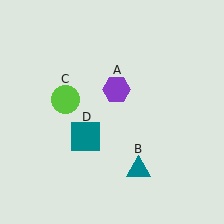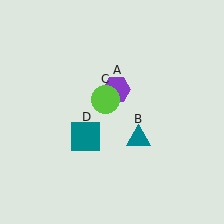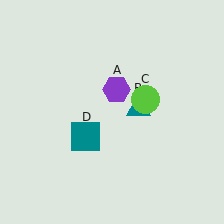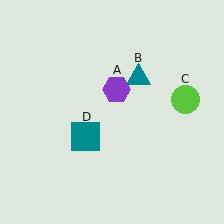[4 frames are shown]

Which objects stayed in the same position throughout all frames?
Purple hexagon (object A) and teal square (object D) remained stationary.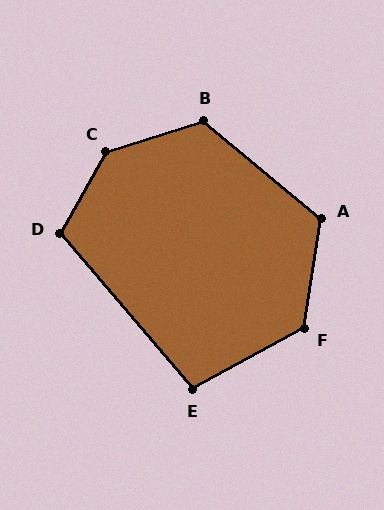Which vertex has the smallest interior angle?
E, at approximately 102 degrees.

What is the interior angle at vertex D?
Approximately 110 degrees (obtuse).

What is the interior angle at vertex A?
Approximately 121 degrees (obtuse).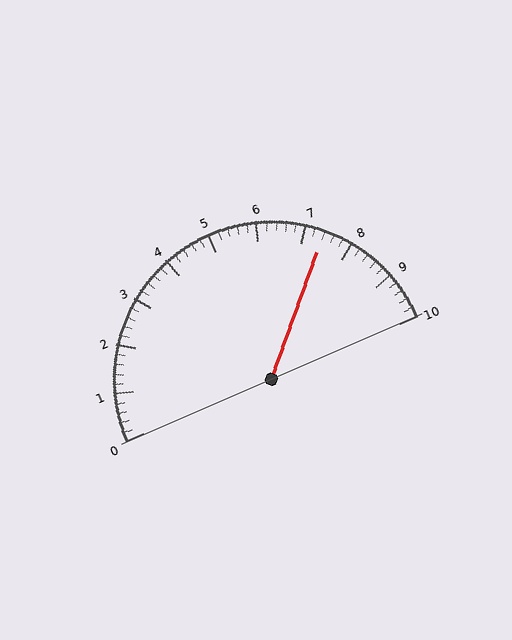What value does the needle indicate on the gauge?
The needle indicates approximately 7.4.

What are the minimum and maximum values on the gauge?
The gauge ranges from 0 to 10.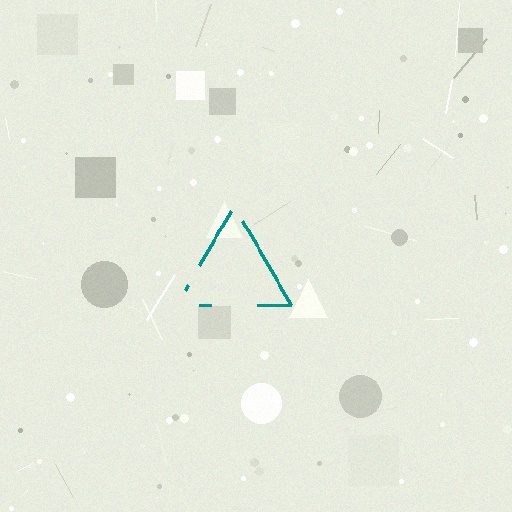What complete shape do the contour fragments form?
The contour fragments form a triangle.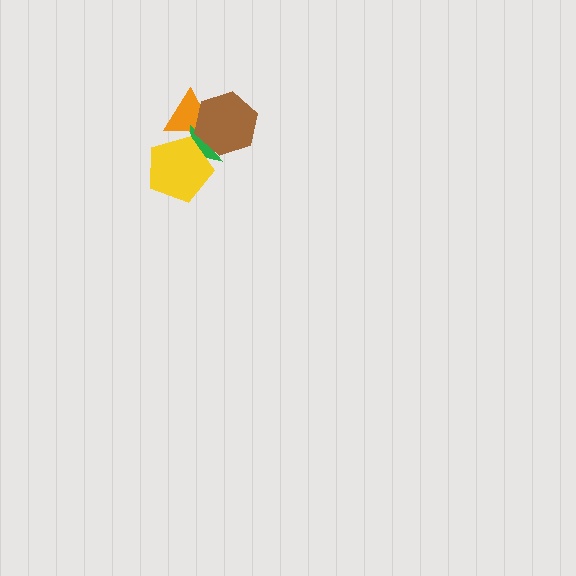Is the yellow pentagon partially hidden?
No, no other shape covers it.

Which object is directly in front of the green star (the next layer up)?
The yellow pentagon is directly in front of the green star.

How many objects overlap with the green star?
3 objects overlap with the green star.